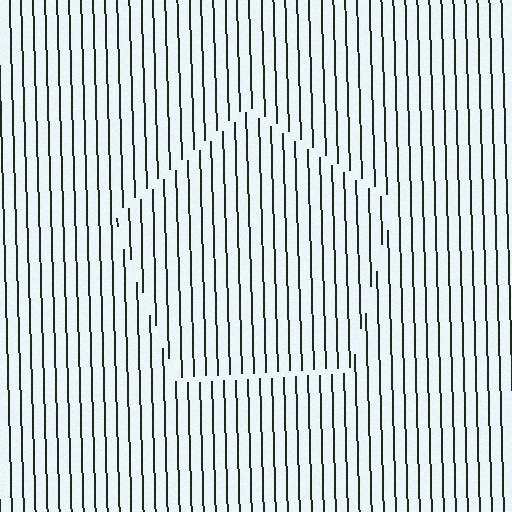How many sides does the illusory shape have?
5 sides — the line-ends trace a pentagon.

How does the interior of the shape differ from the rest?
The interior of the shape contains the same grating, shifted by half a period — the contour is defined by the phase discontinuity where line-ends from the inner and outer gratings abut.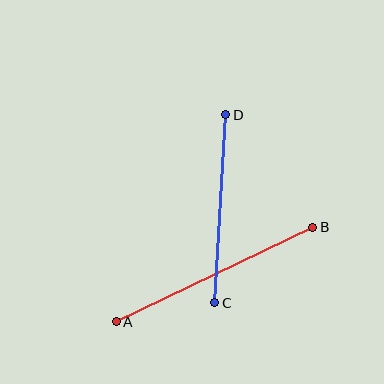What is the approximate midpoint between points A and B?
The midpoint is at approximately (214, 275) pixels.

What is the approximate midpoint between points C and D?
The midpoint is at approximately (220, 209) pixels.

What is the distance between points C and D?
The distance is approximately 188 pixels.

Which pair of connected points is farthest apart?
Points A and B are farthest apart.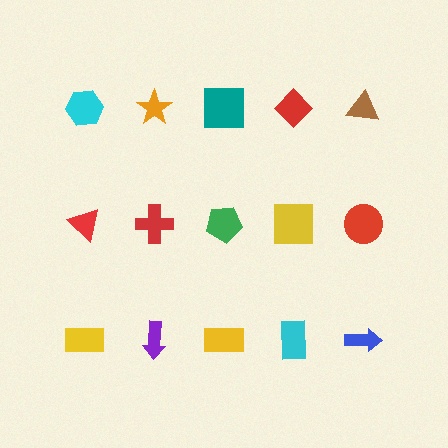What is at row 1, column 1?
A cyan hexagon.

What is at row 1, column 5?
A brown triangle.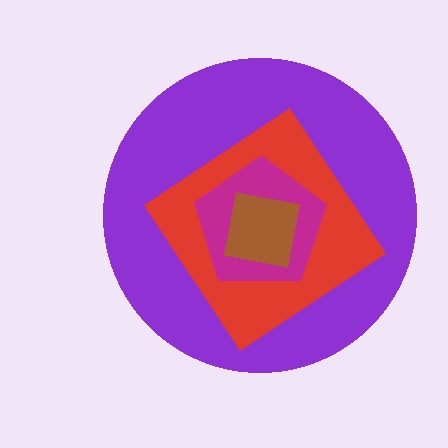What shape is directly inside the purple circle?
The red diamond.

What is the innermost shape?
The brown square.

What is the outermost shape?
The purple circle.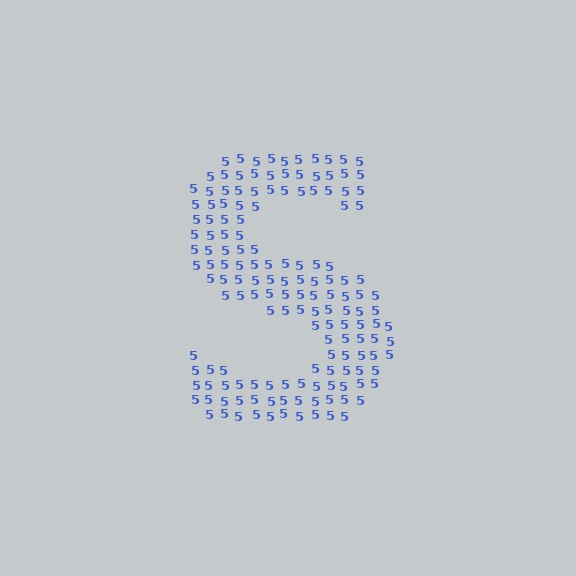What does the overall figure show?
The overall figure shows the letter S.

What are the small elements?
The small elements are digit 5's.